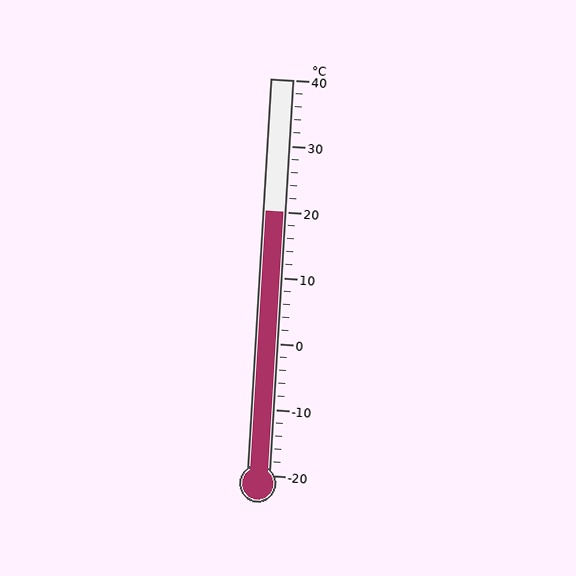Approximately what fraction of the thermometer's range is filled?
The thermometer is filled to approximately 65% of its range.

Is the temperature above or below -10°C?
The temperature is above -10°C.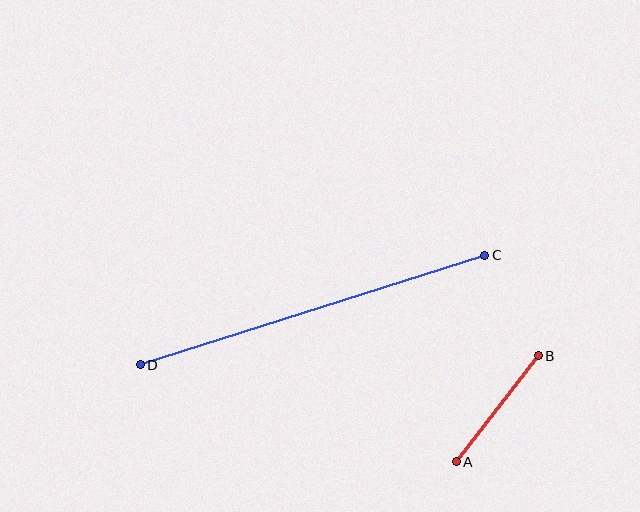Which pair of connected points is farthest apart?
Points C and D are farthest apart.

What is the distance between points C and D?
The distance is approximately 362 pixels.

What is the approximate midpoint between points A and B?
The midpoint is at approximately (497, 409) pixels.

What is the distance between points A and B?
The distance is approximately 134 pixels.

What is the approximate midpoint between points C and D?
The midpoint is at approximately (312, 310) pixels.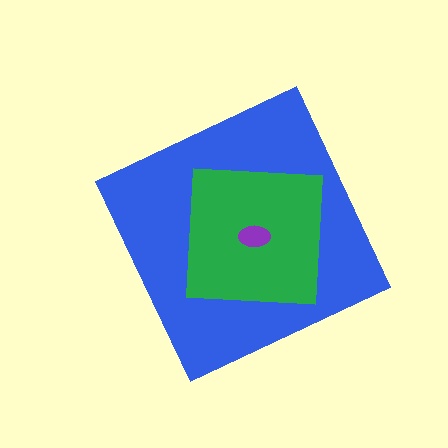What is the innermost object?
The purple ellipse.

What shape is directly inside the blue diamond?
The green square.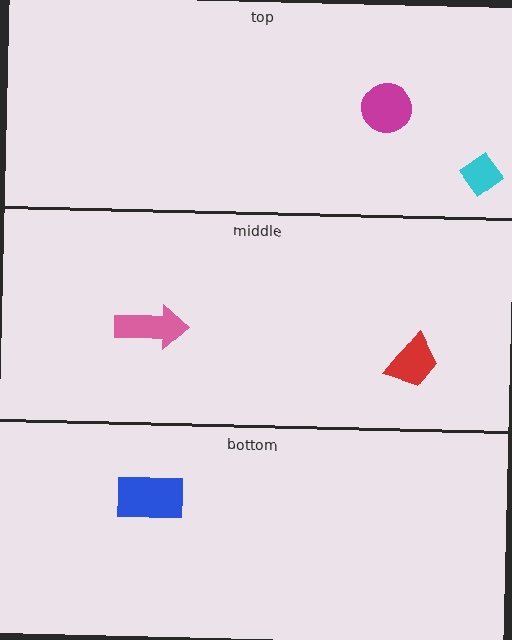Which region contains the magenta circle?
The top region.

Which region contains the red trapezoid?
The middle region.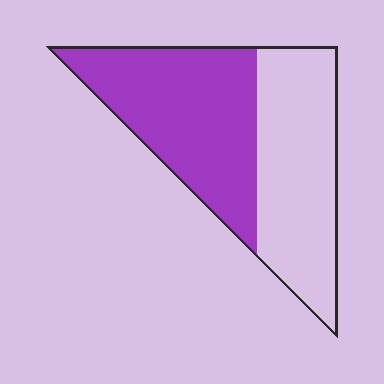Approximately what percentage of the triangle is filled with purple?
Approximately 50%.